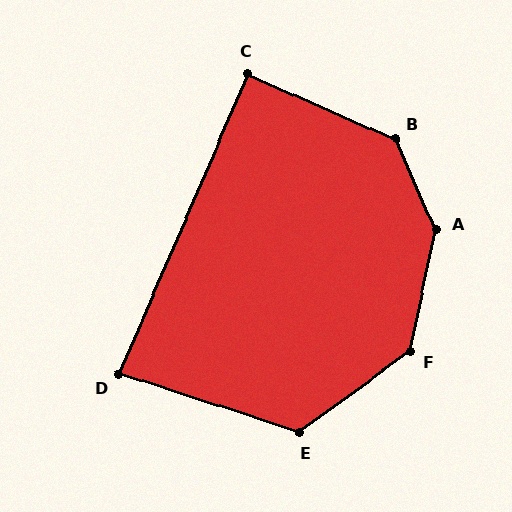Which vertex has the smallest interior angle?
D, at approximately 84 degrees.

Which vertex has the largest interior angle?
A, at approximately 144 degrees.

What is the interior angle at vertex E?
Approximately 126 degrees (obtuse).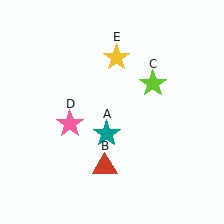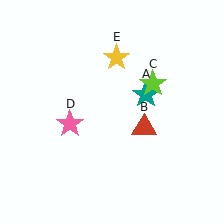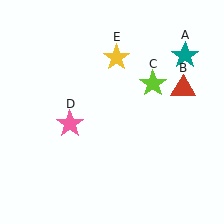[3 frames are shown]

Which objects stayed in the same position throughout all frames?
Lime star (object C) and pink star (object D) and yellow star (object E) remained stationary.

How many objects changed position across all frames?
2 objects changed position: teal star (object A), red triangle (object B).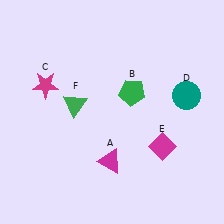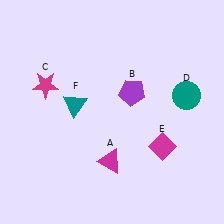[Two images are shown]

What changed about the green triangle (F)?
In Image 1, F is green. In Image 2, it changed to teal.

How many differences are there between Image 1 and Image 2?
There are 2 differences between the two images.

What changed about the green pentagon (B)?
In Image 1, B is green. In Image 2, it changed to purple.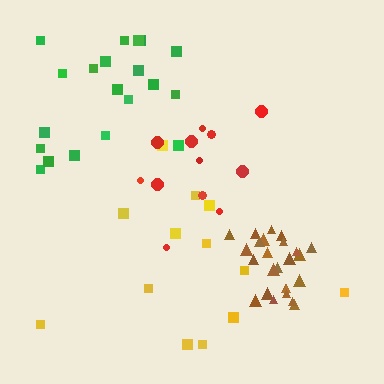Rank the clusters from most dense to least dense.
brown, red, green, yellow.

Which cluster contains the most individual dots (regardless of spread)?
Brown (25).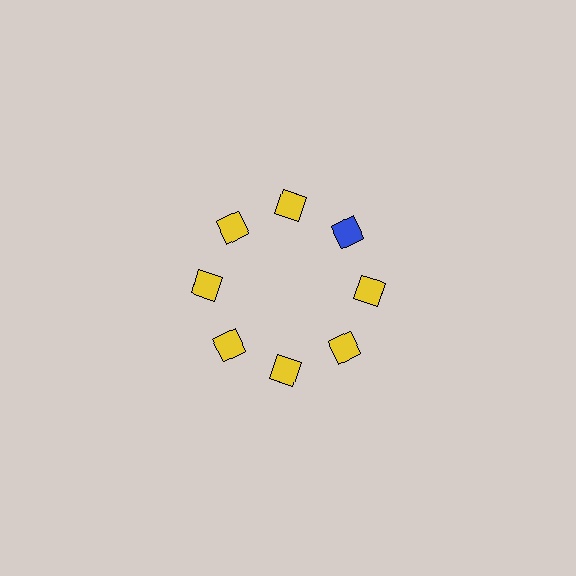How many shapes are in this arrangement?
There are 8 shapes arranged in a ring pattern.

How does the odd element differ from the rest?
It has a different color: blue instead of yellow.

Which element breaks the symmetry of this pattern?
The blue square at roughly the 2 o'clock position breaks the symmetry. All other shapes are yellow squares.